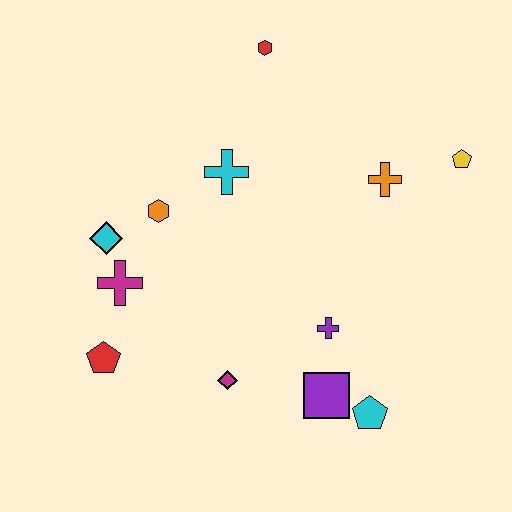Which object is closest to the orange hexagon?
The cyan diamond is closest to the orange hexagon.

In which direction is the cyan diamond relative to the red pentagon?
The cyan diamond is above the red pentagon.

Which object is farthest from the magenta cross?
The yellow pentagon is farthest from the magenta cross.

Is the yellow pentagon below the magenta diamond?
No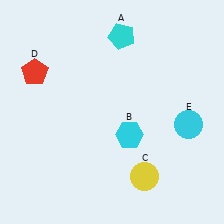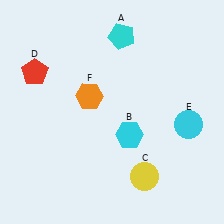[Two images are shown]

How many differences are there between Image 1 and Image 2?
There is 1 difference between the two images.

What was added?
An orange hexagon (F) was added in Image 2.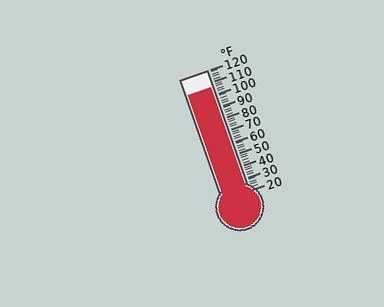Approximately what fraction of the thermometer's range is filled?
The thermometer is filled to approximately 85% of its range.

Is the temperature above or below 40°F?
The temperature is above 40°F.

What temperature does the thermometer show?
The thermometer shows approximately 106°F.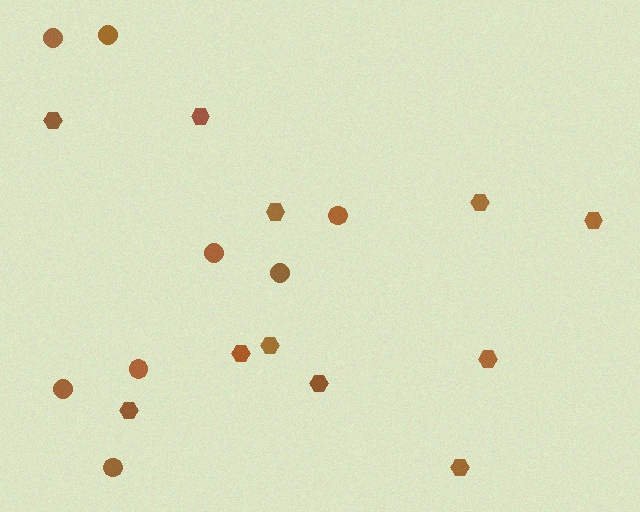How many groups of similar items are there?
There are 2 groups: one group of hexagons (11) and one group of circles (8).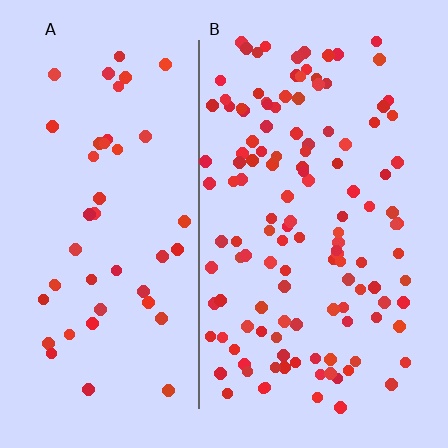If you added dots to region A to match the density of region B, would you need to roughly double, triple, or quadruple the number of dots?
Approximately triple.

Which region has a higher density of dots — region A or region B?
B (the right).